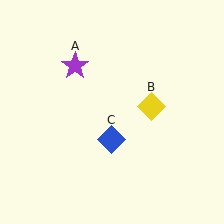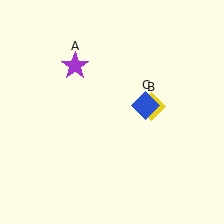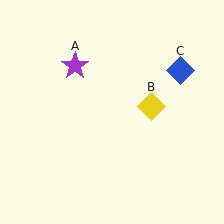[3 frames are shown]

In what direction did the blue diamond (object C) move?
The blue diamond (object C) moved up and to the right.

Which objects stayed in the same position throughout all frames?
Purple star (object A) and yellow diamond (object B) remained stationary.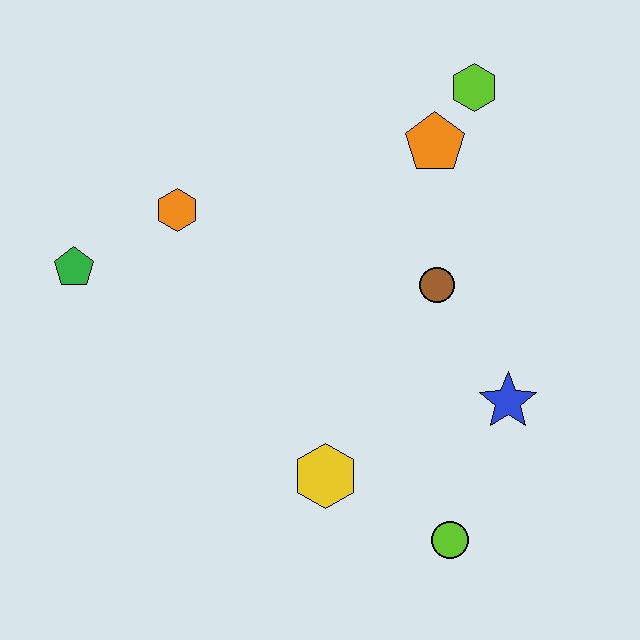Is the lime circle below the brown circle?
Yes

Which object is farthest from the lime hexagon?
The lime circle is farthest from the lime hexagon.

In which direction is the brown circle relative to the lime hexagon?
The brown circle is below the lime hexagon.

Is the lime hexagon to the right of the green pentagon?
Yes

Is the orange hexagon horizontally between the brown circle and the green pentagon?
Yes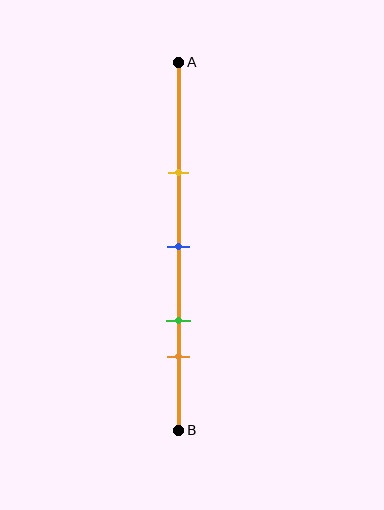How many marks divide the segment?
There are 4 marks dividing the segment.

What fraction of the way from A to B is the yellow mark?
The yellow mark is approximately 30% (0.3) of the way from A to B.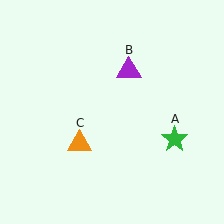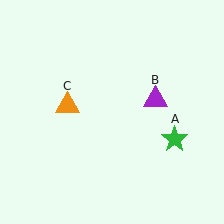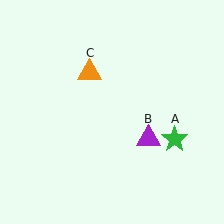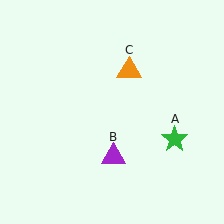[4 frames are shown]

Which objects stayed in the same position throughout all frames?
Green star (object A) remained stationary.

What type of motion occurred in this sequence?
The purple triangle (object B), orange triangle (object C) rotated clockwise around the center of the scene.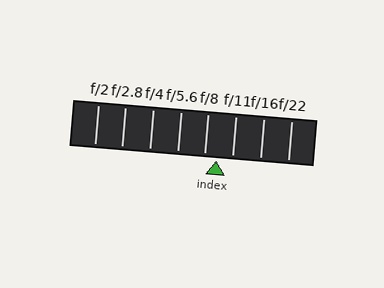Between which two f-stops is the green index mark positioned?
The index mark is between f/8 and f/11.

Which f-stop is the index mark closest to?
The index mark is closest to f/8.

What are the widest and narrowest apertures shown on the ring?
The widest aperture shown is f/2 and the narrowest is f/22.